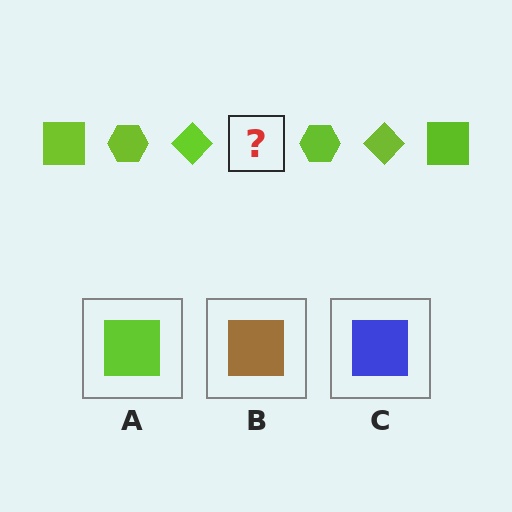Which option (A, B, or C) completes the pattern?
A.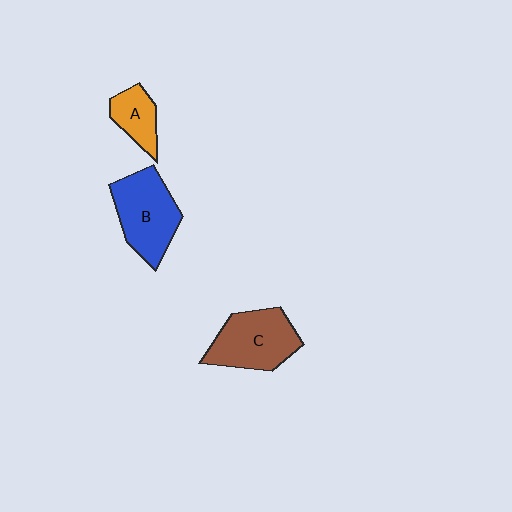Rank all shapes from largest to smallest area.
From largest to smallest: B (blue), C (brown), A (orange).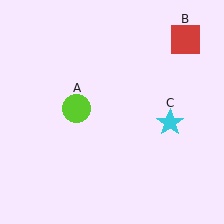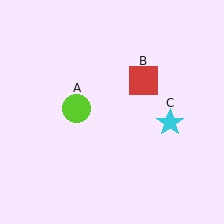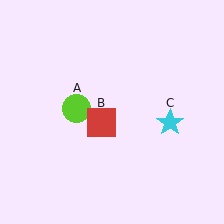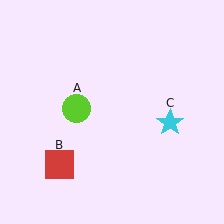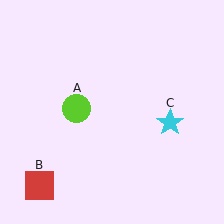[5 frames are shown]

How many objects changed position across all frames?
1 object changed position: red square (object B).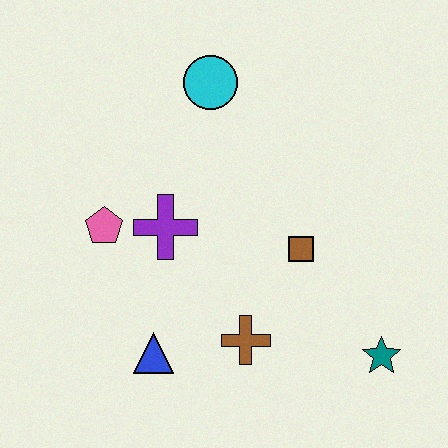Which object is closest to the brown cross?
The blue triangle is closest to the brown cross.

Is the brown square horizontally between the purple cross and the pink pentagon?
No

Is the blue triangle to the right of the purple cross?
No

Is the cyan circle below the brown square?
No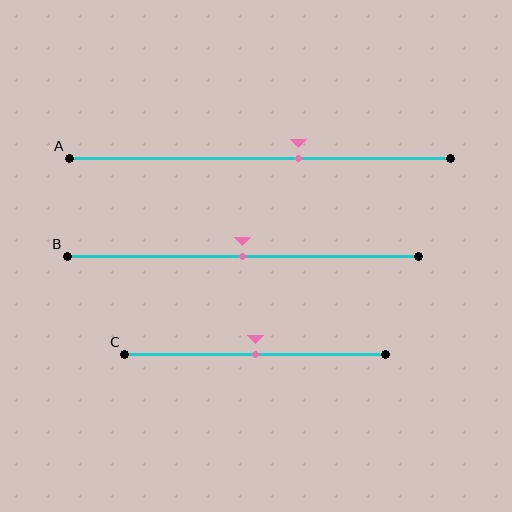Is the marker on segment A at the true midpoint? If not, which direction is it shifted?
No, the marker on segment A is shifted to the right by about 10% of the segment length.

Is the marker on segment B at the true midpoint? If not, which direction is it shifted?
Yes, the marker on segment B is at the true midpoint.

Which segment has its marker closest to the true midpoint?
Segment B has its marker closest to the true midpoint.